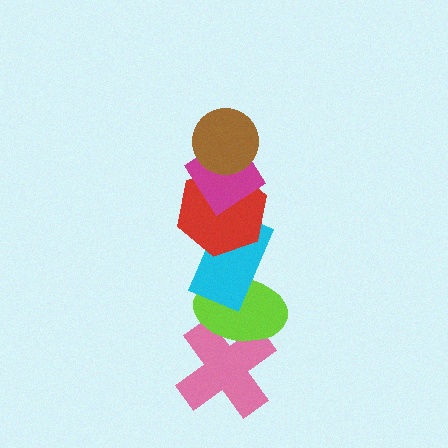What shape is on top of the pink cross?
The lime ellipse is on top of the pink cross.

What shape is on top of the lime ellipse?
The cyan rectangle is on top of the lime ellipse.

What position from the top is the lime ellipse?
The lime ellipse is 5th from the top.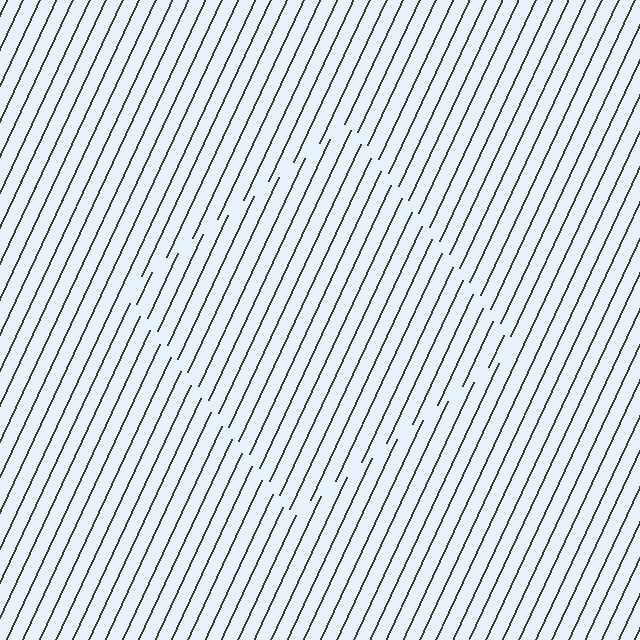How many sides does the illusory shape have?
4 sides — the line-ends trace a square.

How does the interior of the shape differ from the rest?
The interior of the shape contains the same grating, shifted by half a period — the contour is defined by the phase discontinuity where line-ends from the inner and outer gratings abut.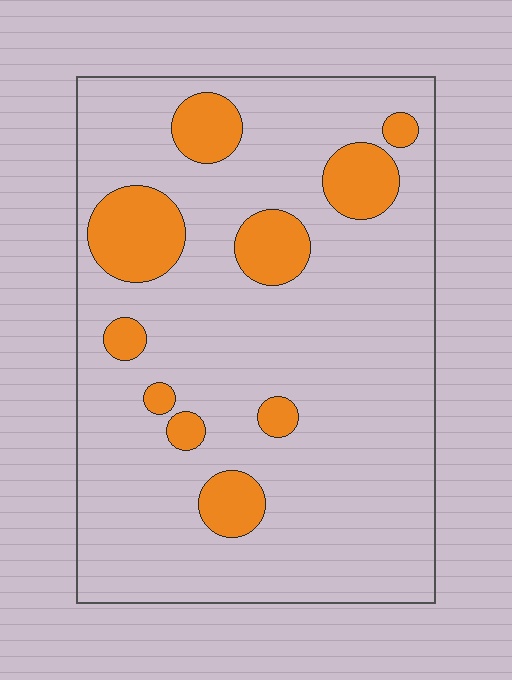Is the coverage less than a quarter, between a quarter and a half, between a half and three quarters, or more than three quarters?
Less than a quarter.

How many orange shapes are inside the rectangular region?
10.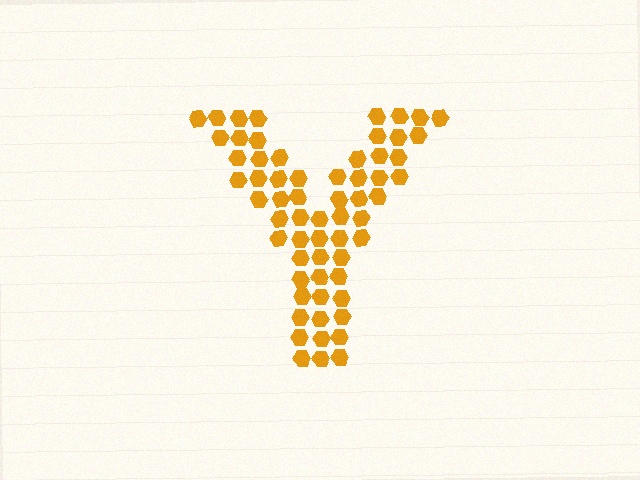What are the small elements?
The small elements are hexagons.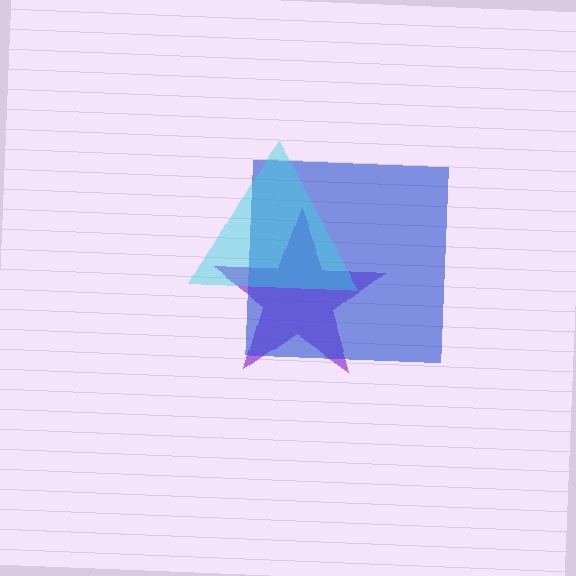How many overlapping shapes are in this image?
There are 3 overlapping shapes in the image.